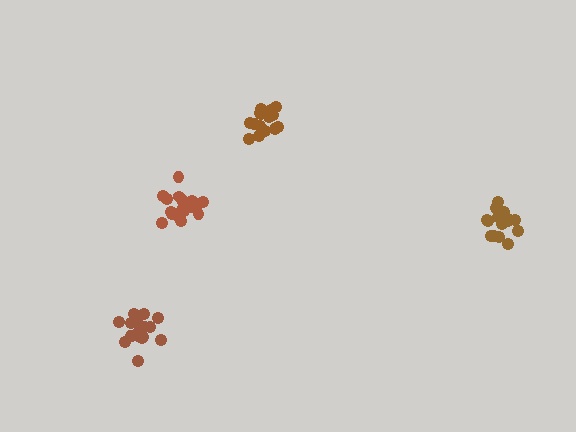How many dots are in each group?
Group 1: 18 dots, Group 2: 17 dots, Group 3: 18 dots, Group 4: 16 dots (69 total).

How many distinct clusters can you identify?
There are 4 distinct clusters.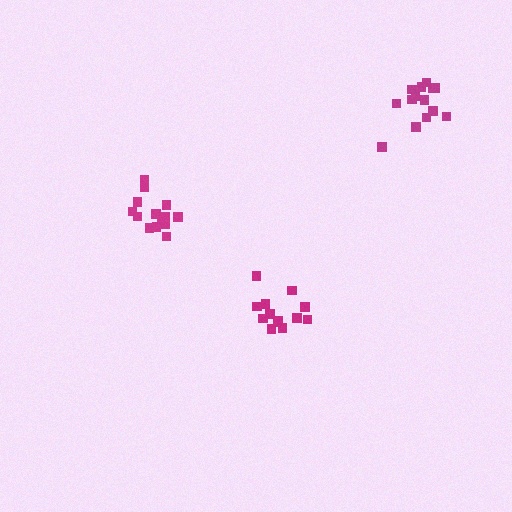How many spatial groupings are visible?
There are 3 spatial groupings.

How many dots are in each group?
Group 1: 14 dots, Group 2: 14 dots, Group 3: 14 dots (42 total).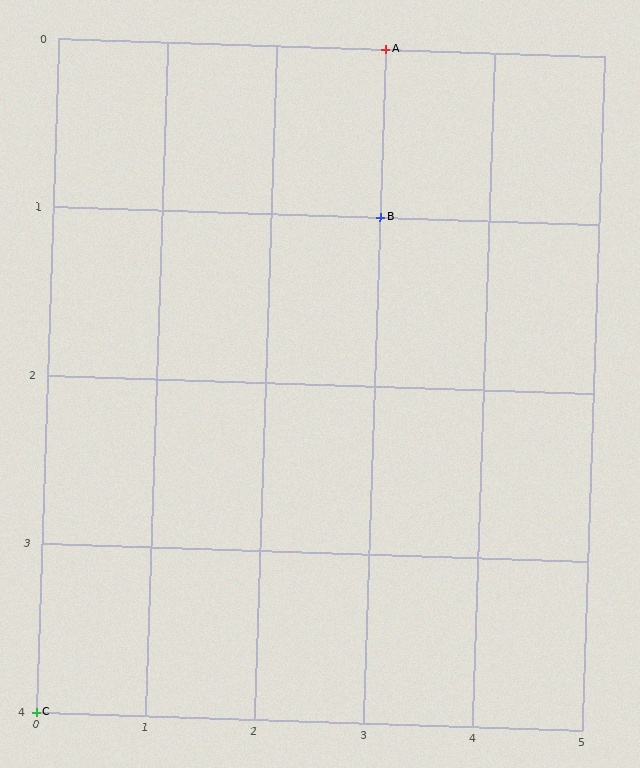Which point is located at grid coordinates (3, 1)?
Point B is at (3, 1).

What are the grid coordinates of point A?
Point A is at grid coordinates (3, 0).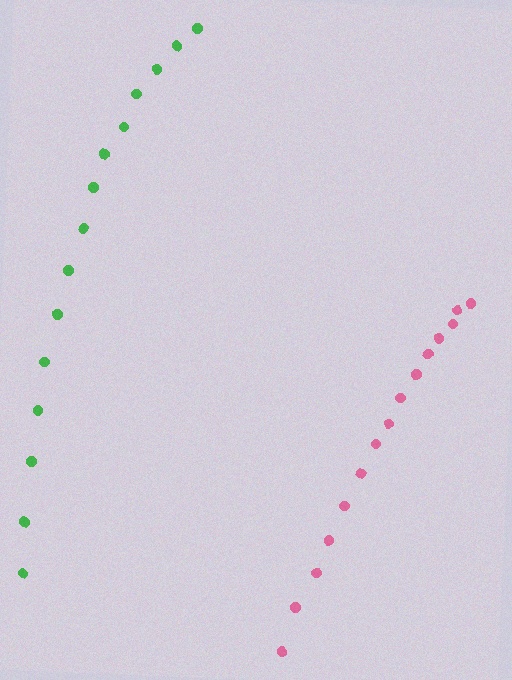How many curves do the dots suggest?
There are 2 distinct paths.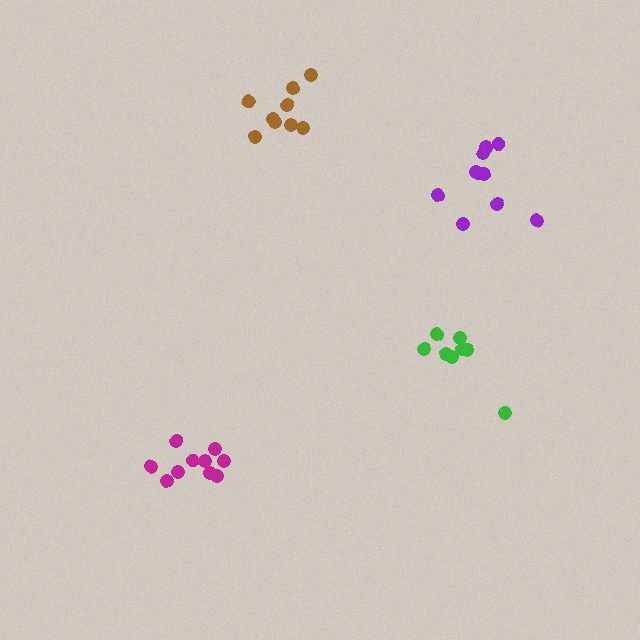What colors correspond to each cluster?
The clusters are colored: brown, magenta, purple, green.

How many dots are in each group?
Group 1: 9 dots, Group 2: 10 dots, Group 3: 10 dots, Group 4: 8 dots (37 total).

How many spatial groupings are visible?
There are 4 spatial groupings.